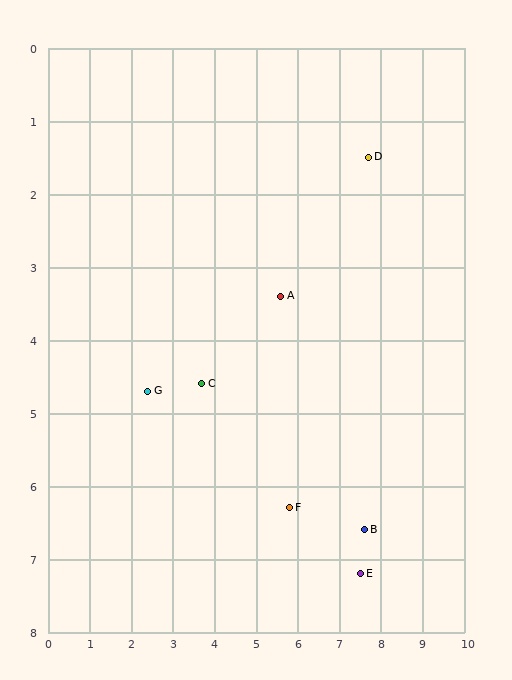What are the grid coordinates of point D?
Point D is at approximately (7.7, 1.5).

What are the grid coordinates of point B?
Point B is at approximately (7.6, 6.6).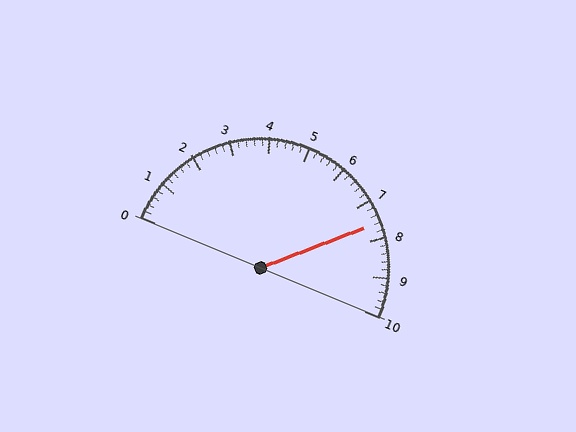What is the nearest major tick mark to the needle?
The nearest major tick mark is 8.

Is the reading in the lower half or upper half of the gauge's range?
The reading is in the upper half of the range (0 to 10).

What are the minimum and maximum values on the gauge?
The gauge ranges from 0 to 10.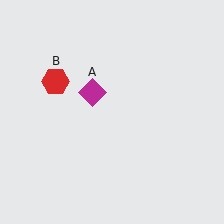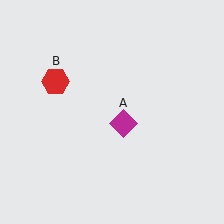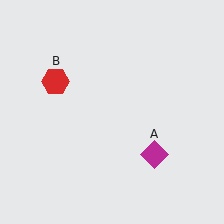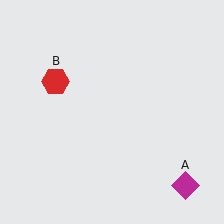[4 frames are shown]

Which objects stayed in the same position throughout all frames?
Red hexagon (object B) remained stationary.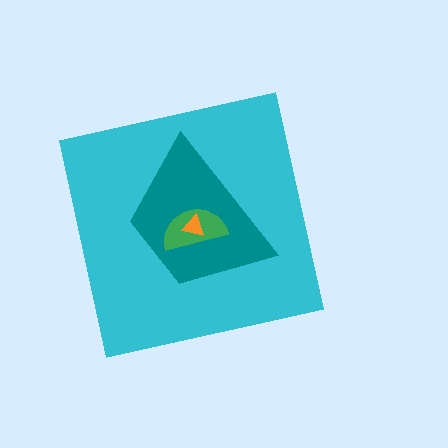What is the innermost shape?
The orange triangle.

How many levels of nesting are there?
4.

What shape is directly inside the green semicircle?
The orange triangle.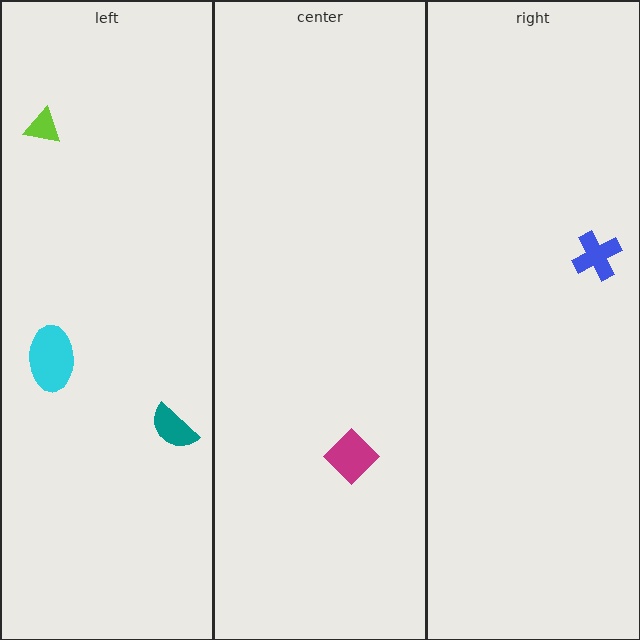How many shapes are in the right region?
1.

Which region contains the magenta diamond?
The center region.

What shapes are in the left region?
The teal semicircle, the cyan ellipse, the lime triangle.